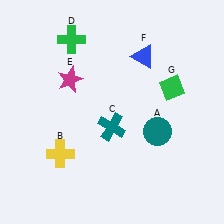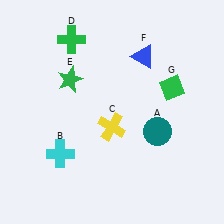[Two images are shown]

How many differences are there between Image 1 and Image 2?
There are 3 differences between the two images.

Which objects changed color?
B changed from yellow to cyan. C changed from teal to yellow. E changed from magenta to green.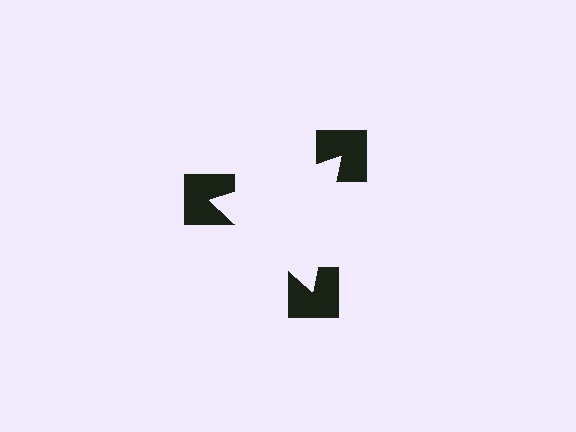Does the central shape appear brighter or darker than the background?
It typically appears slightly brighter than the background, even though no actual brightness change is drawn.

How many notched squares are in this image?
There are 3 — one at each vertex of the illusory triangle.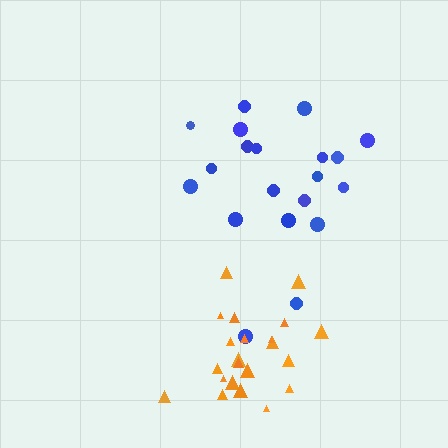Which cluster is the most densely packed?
Orange.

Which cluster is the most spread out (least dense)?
Blue.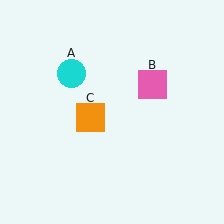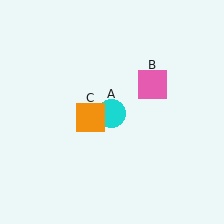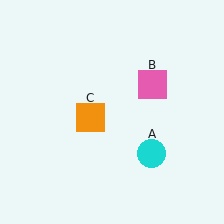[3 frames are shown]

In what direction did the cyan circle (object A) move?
The cyan circle (object A) moved down and to the right.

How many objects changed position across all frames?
1 object changed position: cyan circle (object A).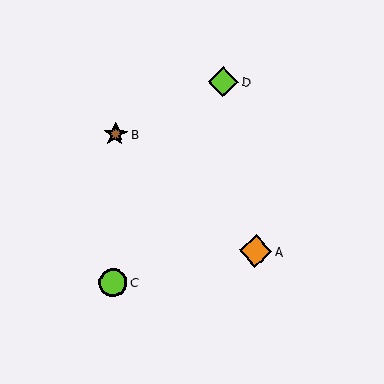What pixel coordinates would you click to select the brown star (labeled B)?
Click at (116, 134) to select the brown star B.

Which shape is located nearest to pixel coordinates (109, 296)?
The lime circle (labeled C) at (113, 283) is nearest to that location.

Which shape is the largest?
The orange diamond (labeled A) is the largest.